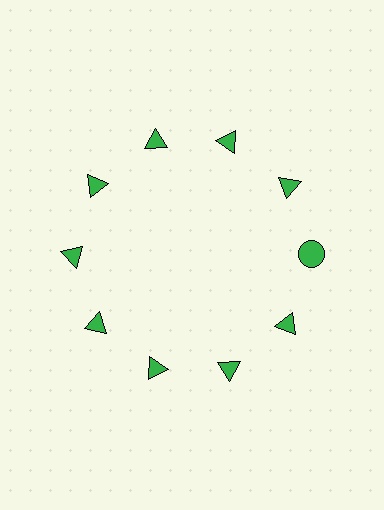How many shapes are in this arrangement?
There are 10 shapes arranged in a ring pattern.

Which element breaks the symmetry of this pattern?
The green circle at roughly the 3 o'clock position breaks the symmetry. All other shapes are green triangles.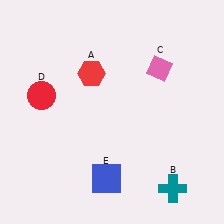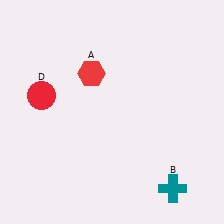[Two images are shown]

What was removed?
The pink diamond (C), the blue square (E) were removed in Image 2.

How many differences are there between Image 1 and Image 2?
There are 2 differences between the two images.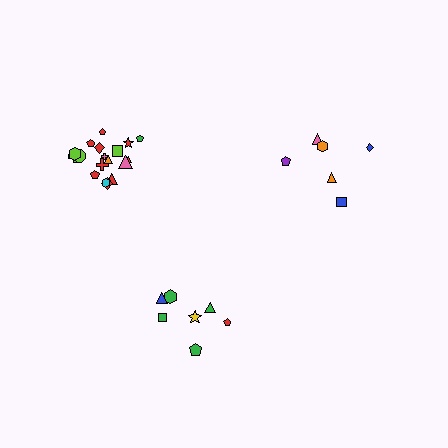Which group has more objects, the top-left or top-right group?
The top-left group.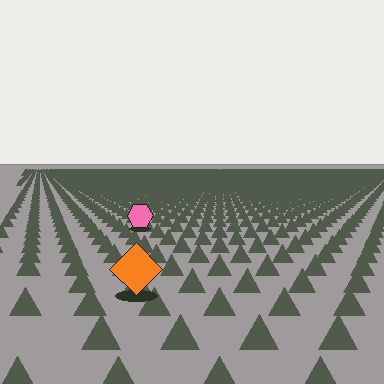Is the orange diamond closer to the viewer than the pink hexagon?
Yes. The orange diamond is closer — you can tell from the texture gradient: the ground texture is coarser near it.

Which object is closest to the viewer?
The orange diamond is closest. The texture marks near it are larger and more spread out.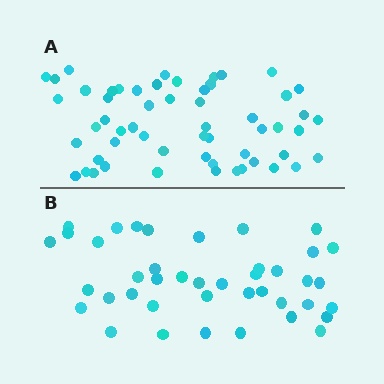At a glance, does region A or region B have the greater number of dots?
Region A (the top region) has more dots.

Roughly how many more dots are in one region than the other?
Region A has approximately 15 more dots than region B.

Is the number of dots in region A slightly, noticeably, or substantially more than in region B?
Region A has noticeably more, but not dramatically so. The ratio is roughly 1.4 to 1.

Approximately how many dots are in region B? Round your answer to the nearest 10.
About 40 dots. (The exact count is 41, which rounds to 40.)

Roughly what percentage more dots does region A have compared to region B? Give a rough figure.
About 35% more.